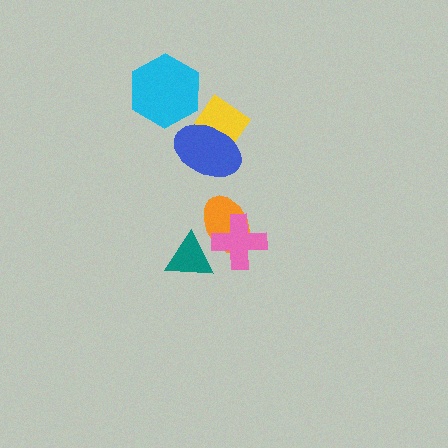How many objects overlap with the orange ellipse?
2 objects overlap with the orange ellipse.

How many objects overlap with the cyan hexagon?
0 objects overlap with the cyan hexagon.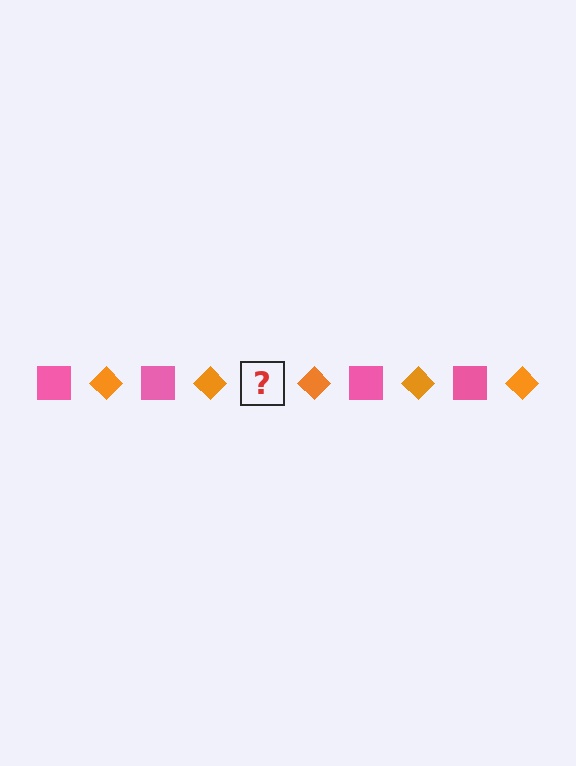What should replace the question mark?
The question mark should be replaced with a pink square.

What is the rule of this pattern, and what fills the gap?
The rule is that the pattern alternates between pink square and orange diamond. The gap should be filled with a pink square.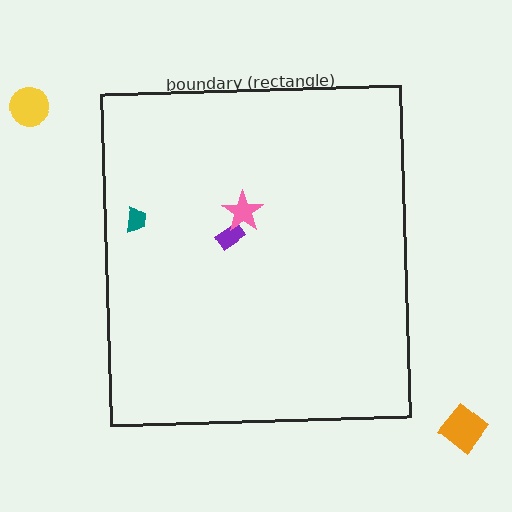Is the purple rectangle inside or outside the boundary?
Inside.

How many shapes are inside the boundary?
3 inside, 2 outside.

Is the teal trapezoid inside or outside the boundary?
Inside.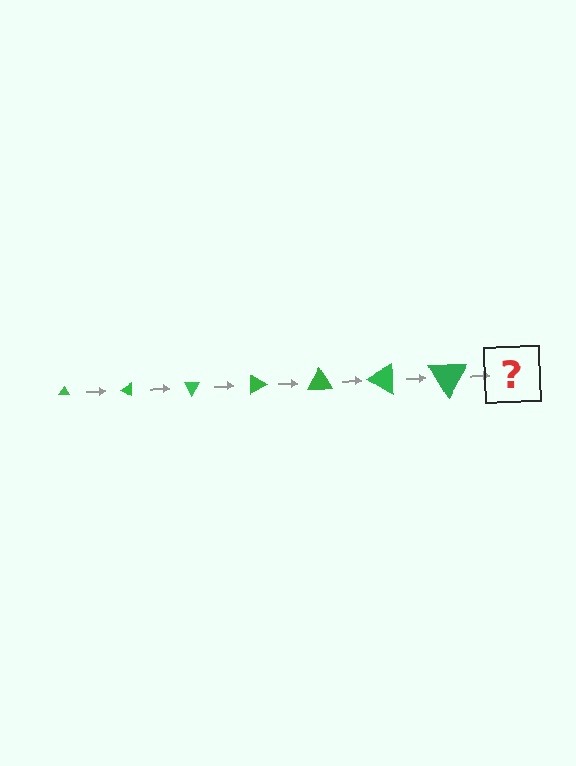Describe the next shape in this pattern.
It should be a triangle, larger than the previous one and rotated 210 degrees from the start.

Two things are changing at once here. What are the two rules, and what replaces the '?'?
The two rules are that the triangle grows larger each step and it rotates 30 degrees each step. The '?' should be a triangle, larger than the previous one and rotated 210 degrees from the start.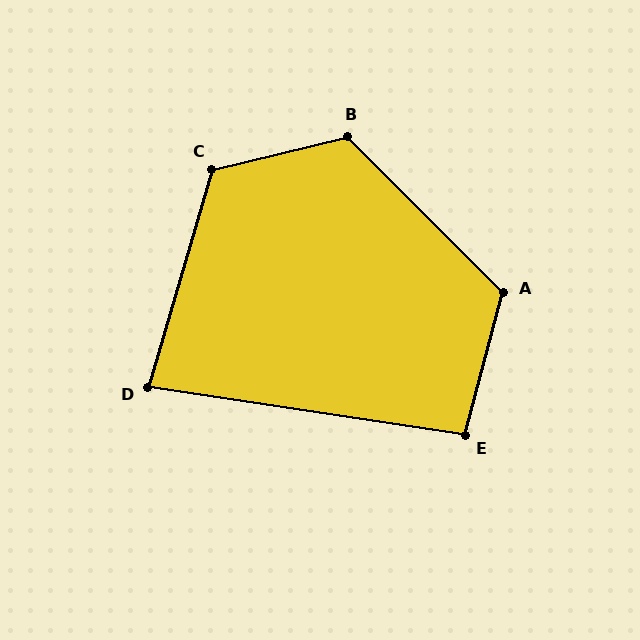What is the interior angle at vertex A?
Approximately 120 degrees (obtuse).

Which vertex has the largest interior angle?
B, at approximately 121 degrees.